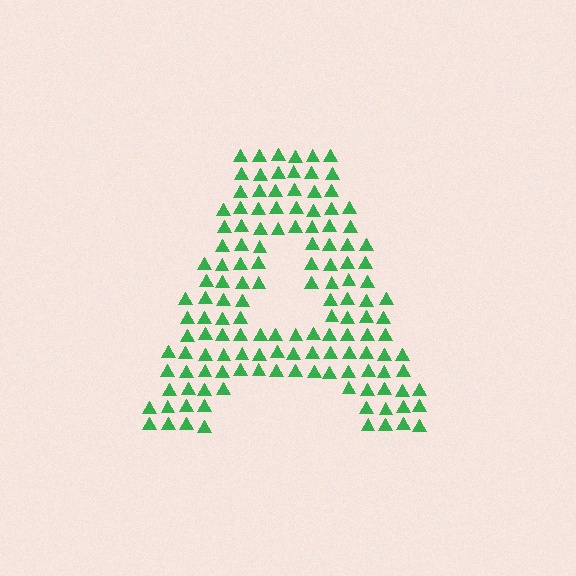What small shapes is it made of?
It is made of small triangles.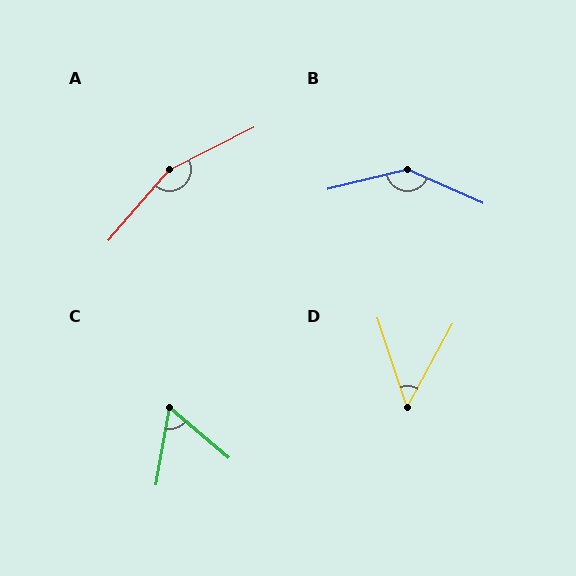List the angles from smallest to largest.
D (47°), C (59°), B (142°), A (157°).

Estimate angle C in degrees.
Approximately 59 degrees.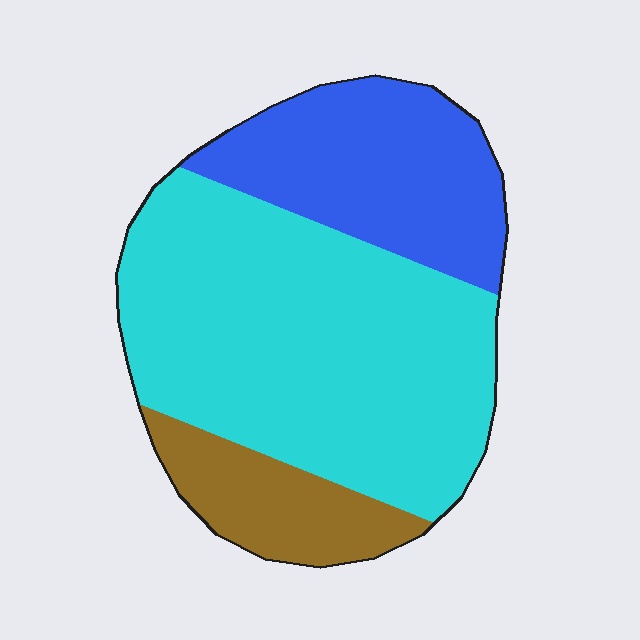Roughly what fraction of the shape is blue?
Blue covers about 25% of the shape.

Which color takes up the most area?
Cyan, at roughly 60%.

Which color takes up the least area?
Brown, at roughly 15%.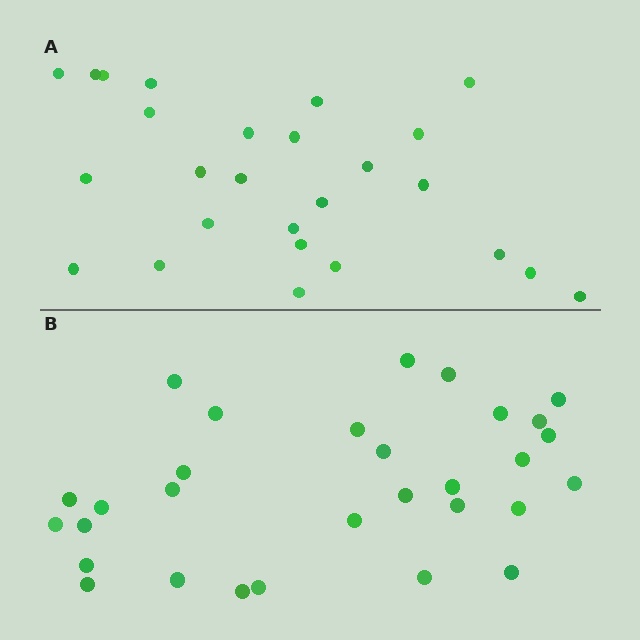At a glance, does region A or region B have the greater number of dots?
Region B (the bottom region) has more dots.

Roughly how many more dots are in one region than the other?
Region B has about 4 more dots than region A.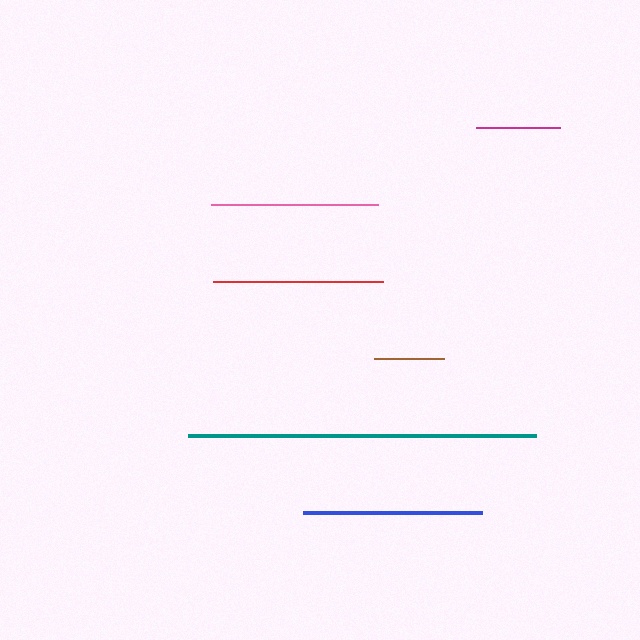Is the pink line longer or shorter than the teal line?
The teal line is longer than the pink line.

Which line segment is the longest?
The teal line is the longest at approximately 348 pixels.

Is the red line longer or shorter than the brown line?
The red line is longer than the brown line.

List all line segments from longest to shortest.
From longest to shortest: teal, blue, red, pink, magenta, brown.